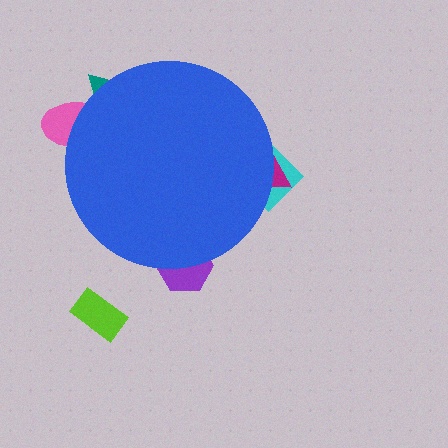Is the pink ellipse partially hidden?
Yes, the pink ellipse is partially hidden behind the blue circle.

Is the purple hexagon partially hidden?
Yes, the purple hexagon is partially hidden behind the blue circle.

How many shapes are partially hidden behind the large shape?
5 shapes are partially hidden.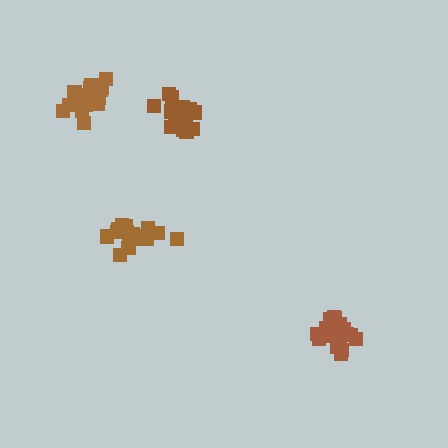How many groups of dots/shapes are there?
There are 4 groups.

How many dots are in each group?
Group 1: 20 dots, Group 2: 18 dots, Group 3: 19 dots, Group 4: 17 dots (74 total).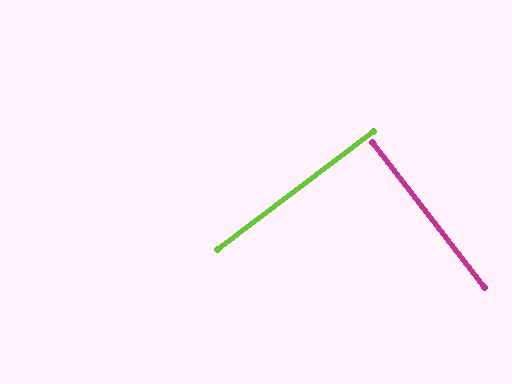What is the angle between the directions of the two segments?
Approximately 90 degrees.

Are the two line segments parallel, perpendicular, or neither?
Perpendicular — they meet at approximately 90°.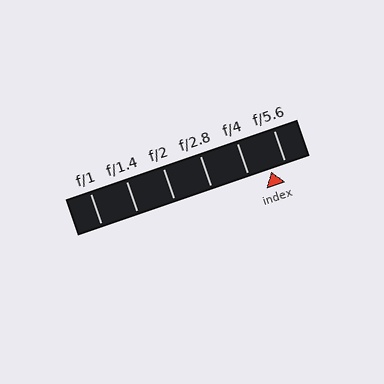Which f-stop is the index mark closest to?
The index mark is closest to f/5.6.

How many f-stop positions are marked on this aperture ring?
There are 6 f-stop positions marked.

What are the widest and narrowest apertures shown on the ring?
The widest aperture shown is f/1 and the narrowest is f/5.6.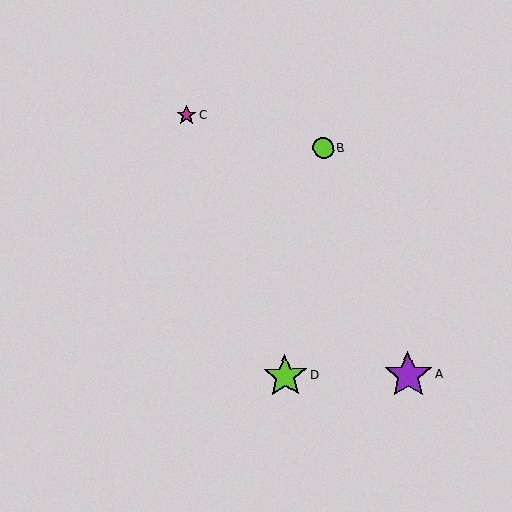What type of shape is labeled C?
Shape C is a magenta star.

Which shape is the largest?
The purple star (labeled A) is the largest.